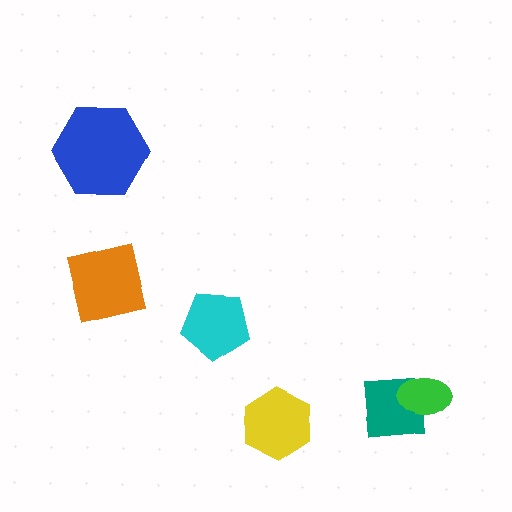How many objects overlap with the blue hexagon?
0 objects overlap with the blue hexagon.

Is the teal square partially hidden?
Yes, it is partially covered by another shape.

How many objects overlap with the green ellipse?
1 object overlaps with the green ellipse.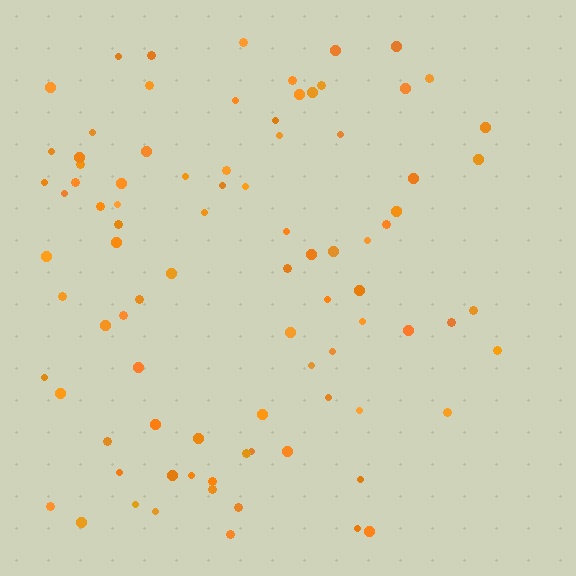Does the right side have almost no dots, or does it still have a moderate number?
Still a moderate number, just noticeably fewer than the left.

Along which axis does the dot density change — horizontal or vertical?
Horizontal.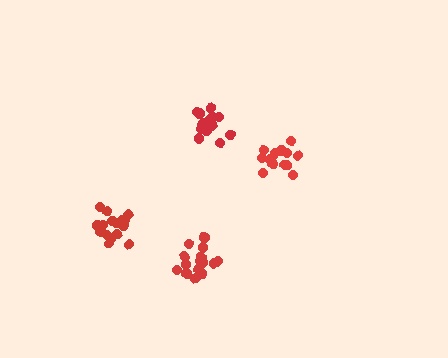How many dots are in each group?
Group 1: 14 dots, Group 2: 18 dots, Group 3: 18 dots, Group 4: 17 dots (67 total).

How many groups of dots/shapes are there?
There are 4 groups.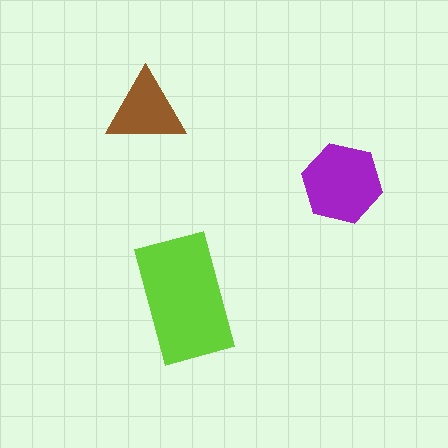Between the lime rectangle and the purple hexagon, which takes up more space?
The lime rectangle.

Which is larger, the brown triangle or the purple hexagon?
The purple hexagon.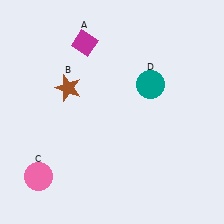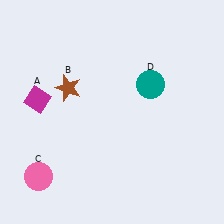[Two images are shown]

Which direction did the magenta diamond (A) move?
The magenta diamond (A) moved down.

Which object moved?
The magenta diamond (A) moved down.